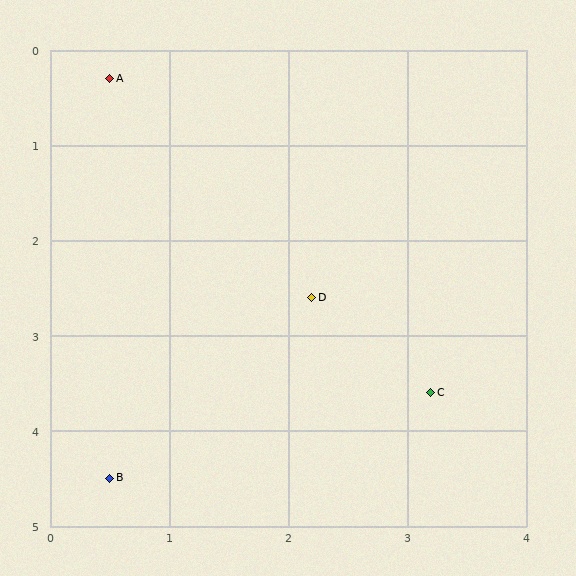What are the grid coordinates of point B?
Point B is at approximately (0.5, 4.5).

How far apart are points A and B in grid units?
Points A and B are about 4.2 grid units apart.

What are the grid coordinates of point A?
Point A is at approximately (0.5, 0.3).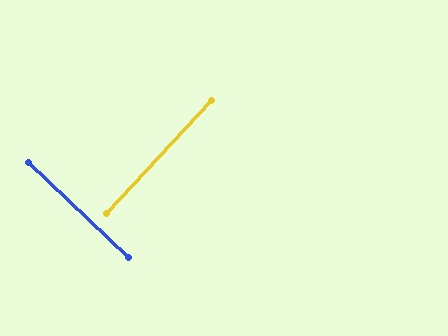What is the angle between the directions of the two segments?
Approximately 89 degrees.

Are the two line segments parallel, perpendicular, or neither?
Perpendicular — they meet at approximately 89°.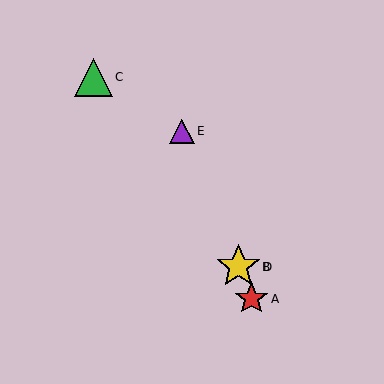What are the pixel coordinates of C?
Object C is at (94, 77).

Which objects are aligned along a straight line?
Objects A, B, D, E are aligned along a straight line.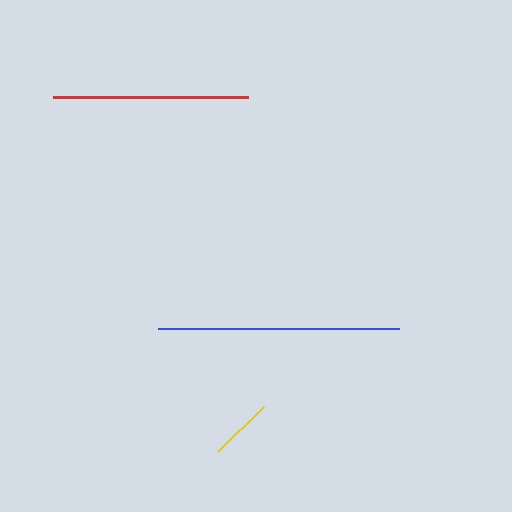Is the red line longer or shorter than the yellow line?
The red line is longer than the yellow line.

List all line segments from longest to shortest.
From longest to shortest: blue, red, yellow.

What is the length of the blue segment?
The blue segment is approximately 241 pixels long.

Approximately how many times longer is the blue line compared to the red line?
The blue line is approximately 1.2 times the length of the red line.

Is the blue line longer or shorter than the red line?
The blue line is longer than the red line.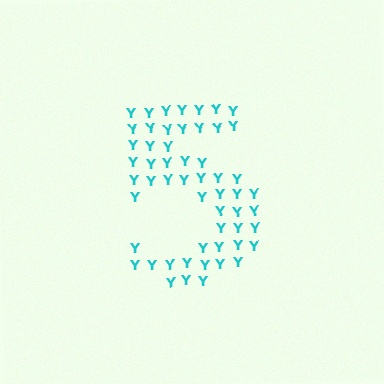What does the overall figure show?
The overall figure shows the digit 5.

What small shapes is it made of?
It is made of small letter Y's.